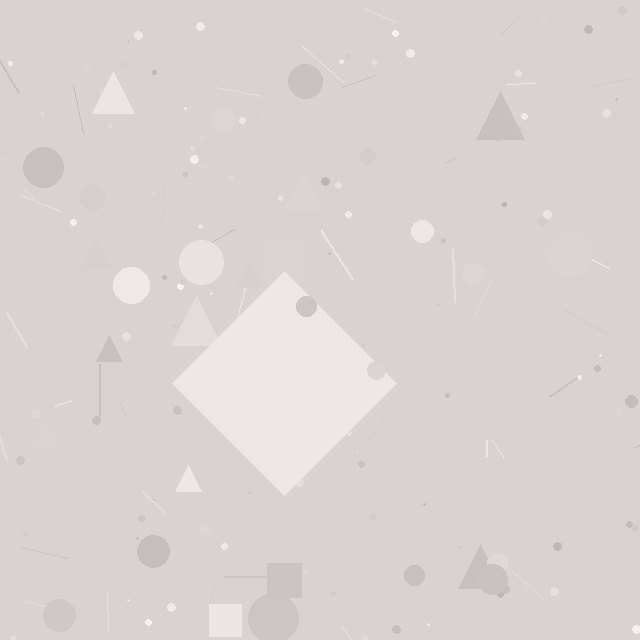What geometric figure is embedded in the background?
A diamond is embedded in the background.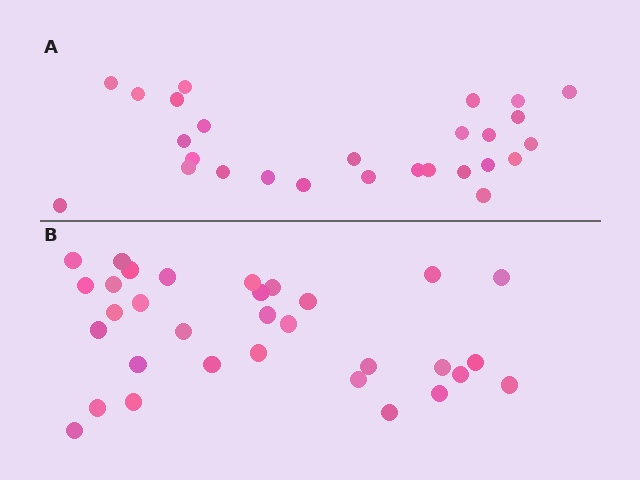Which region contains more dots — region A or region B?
Region B (the bottom region) has more dots.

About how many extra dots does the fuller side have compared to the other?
Region B has about 5 more dots than region A.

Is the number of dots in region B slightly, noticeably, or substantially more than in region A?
Region B has only slightly more — the two regions are fairly close. The ratio is roughly 1.2 to 1.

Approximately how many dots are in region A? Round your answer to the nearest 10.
About 30 dots. (The exact count is 27, which rounds to 30.)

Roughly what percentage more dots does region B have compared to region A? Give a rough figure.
About 20% more.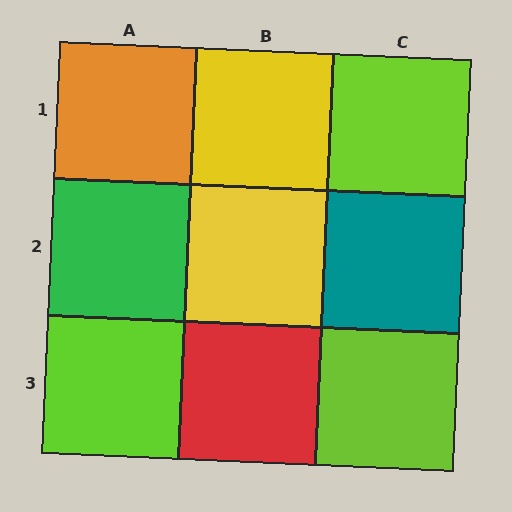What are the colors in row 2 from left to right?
Green, yellow, teal.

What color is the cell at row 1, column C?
Lime.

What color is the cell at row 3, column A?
Lime.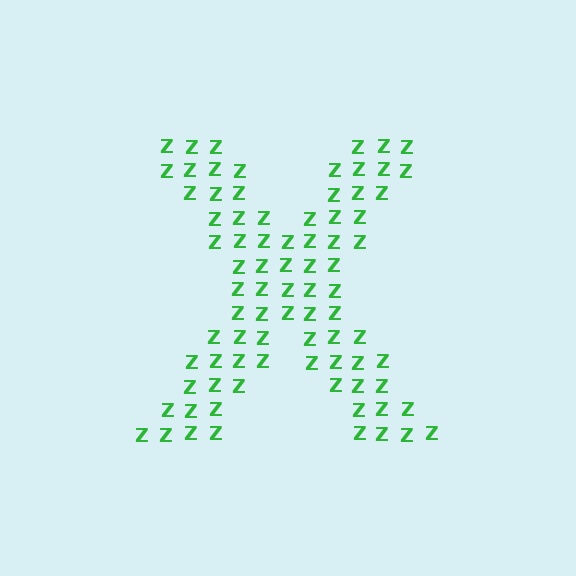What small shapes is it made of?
It is made of small letter Z's.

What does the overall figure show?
The overall figure shows the letter X.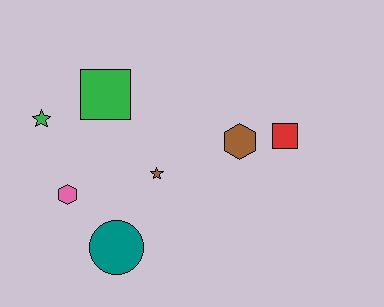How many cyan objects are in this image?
There are no cyan objects.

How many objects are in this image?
There are 7 objects.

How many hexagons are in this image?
There are 2 hexagons.